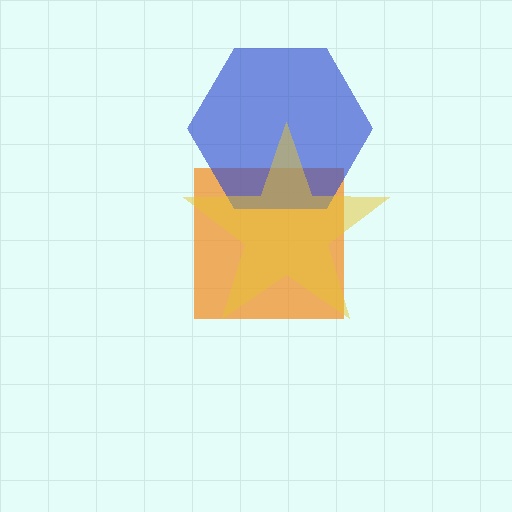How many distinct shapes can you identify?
There are 3 distinct shapes: an orange square, a blue hexagon, a yellow star.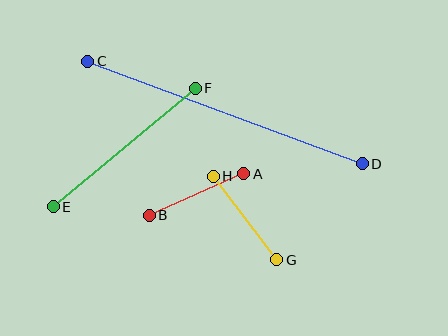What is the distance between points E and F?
The distance is approximately 185 pixels.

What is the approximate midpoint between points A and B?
The midpoint is at approximately (197, 195) pixels.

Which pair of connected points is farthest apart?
Points C and D are farthest apart.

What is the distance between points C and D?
The distance is approximately 293 pixels.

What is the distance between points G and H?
The distance is approximately 105 pixels.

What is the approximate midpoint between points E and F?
The midpoint is at approximately (124, 147) pixels.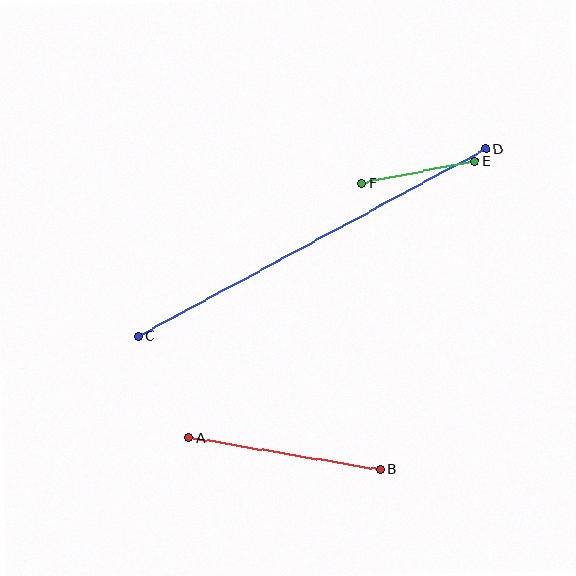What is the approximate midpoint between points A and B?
The midpoint is at approximately (285, 454) pixels.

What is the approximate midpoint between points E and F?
The midpoint is at approximately (418, 173) pixels.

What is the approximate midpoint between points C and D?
The midpoint is at approximately (312, 243) pixels.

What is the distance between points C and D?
The distance is approximately 395 pixels.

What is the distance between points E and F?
The distance is approximately 115 pixels.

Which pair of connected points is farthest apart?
Points C and D are farthest apart.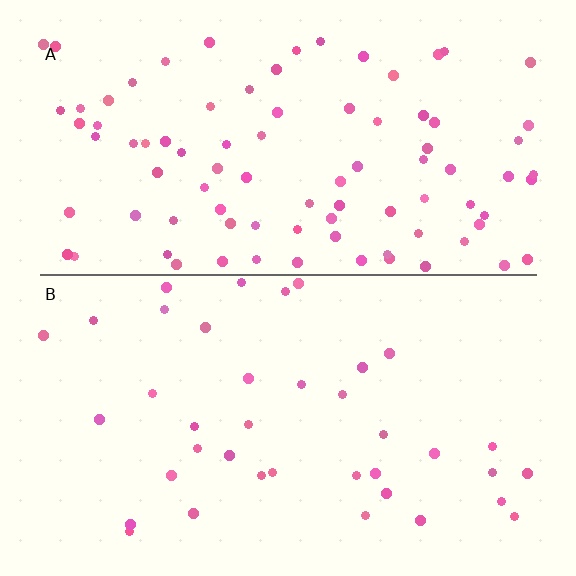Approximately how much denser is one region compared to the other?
Approximately 2.3× — region A over region B.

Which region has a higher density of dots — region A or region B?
A (the top).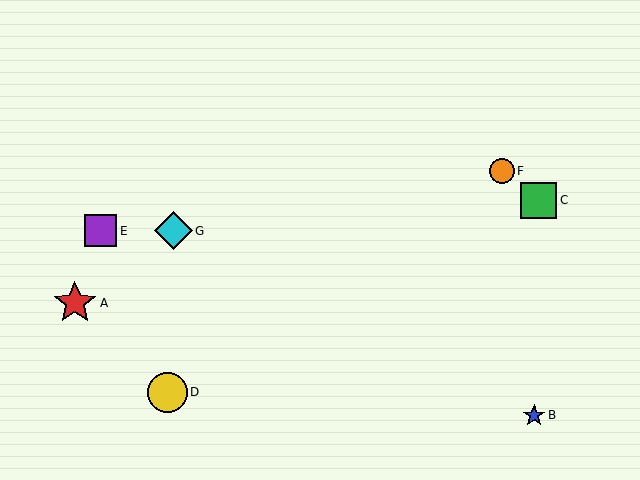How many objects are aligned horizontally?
2 objects (E, G) are aligned horizontally.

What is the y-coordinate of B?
Object B is at y≈415.